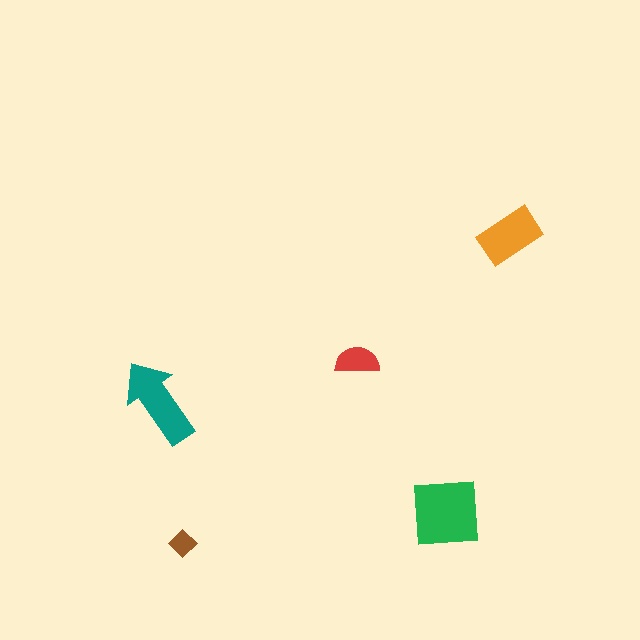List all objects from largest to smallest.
The green square, the teal arrow, the orange rectangle, the red semicircle, the brown diamond.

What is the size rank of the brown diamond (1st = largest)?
5th.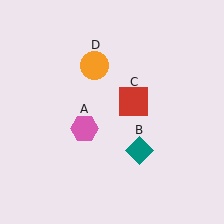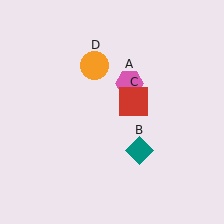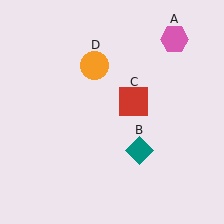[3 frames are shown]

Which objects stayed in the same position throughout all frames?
Teal diamond (object B) and red square (object C) and orange circle (object D) remained stationary.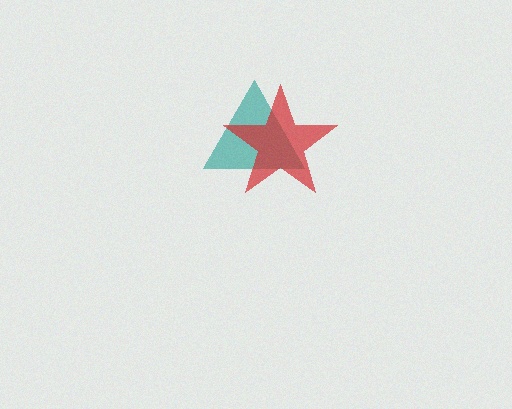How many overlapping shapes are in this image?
There are 2 overlapping shapes in the image.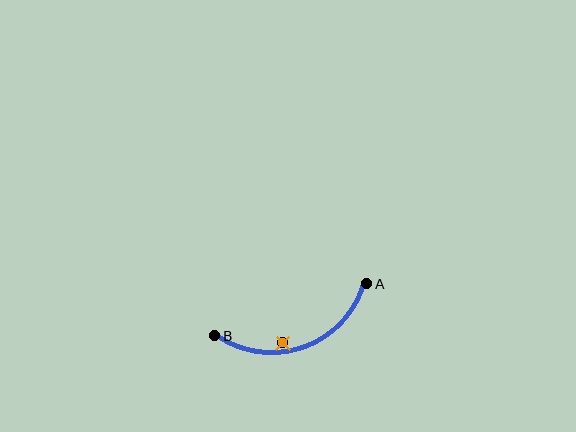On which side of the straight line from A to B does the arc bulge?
The arc bulges below the straight line connecting A and B.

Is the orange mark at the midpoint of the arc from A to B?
No — the orange mark does not lie on the arc at all. It sits slightly inside the curve.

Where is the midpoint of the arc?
The arc midpoint is the point on the curve farthest from the straight line joining A and B. It sits below that line.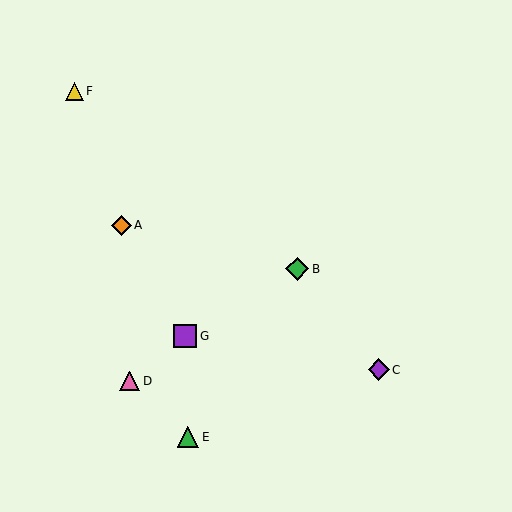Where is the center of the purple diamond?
The center of the purple diamond is at (379, 370).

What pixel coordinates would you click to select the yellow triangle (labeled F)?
Click at (74, 91) to select the yellow triangle F.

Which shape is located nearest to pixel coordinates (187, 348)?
The purple square (labeled G) at (185, 336) is nearest to that location.